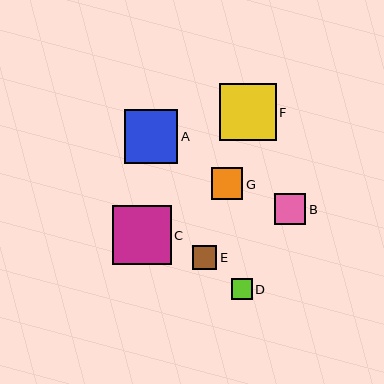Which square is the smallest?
Square D is the smallest with a size of approximately 21 pixels.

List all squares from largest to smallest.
From largest to smallest: C, F, A, G, B, E, D.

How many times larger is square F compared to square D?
Square F is approximately 2.8 times the size of square D.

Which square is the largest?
Square C is the largest with a size of approximately 59 pixels.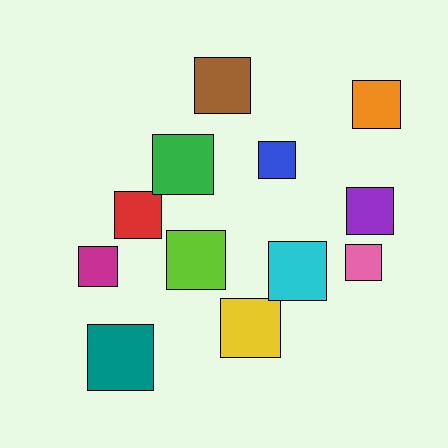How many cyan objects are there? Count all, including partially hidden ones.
There is 1 cyan object.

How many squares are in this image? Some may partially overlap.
There are 12 squares.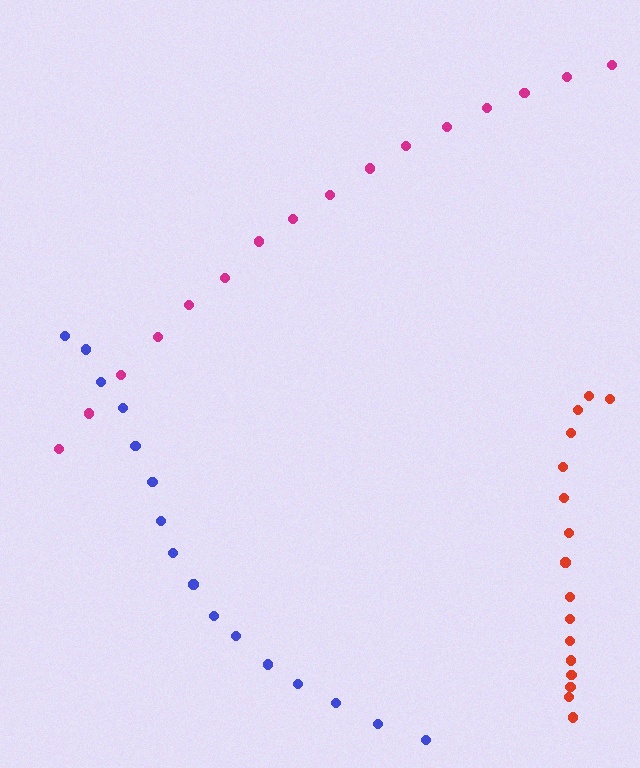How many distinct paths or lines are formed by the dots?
There are 3 distinct paths.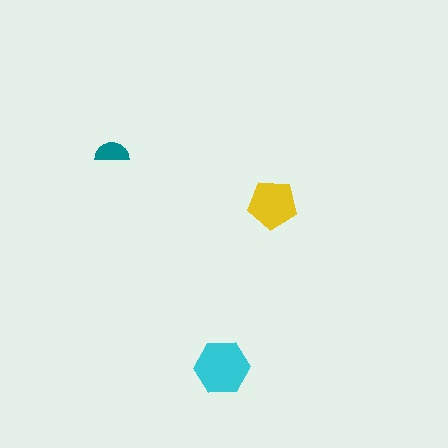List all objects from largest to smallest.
The cyan hexagon, the yellow pentagon, the teal semicircle.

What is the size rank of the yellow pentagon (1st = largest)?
2nd.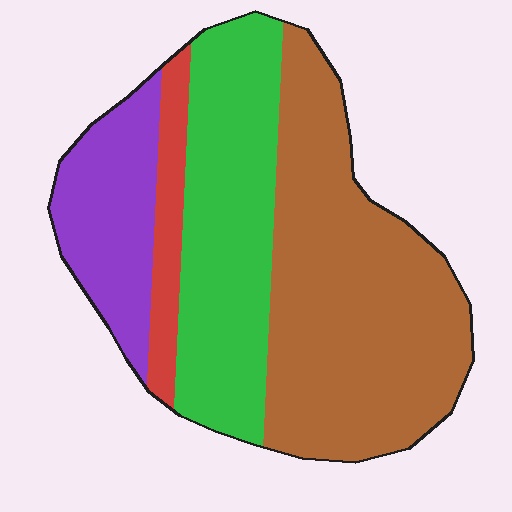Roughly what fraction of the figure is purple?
Purple takes up about one sixth (1/6) of the figure.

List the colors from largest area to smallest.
From largest to smallest: brown, green, purple, red.